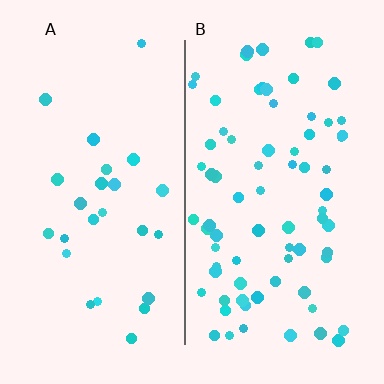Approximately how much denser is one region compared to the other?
Approximately 2.9× — region B over region A.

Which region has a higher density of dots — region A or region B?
B (the right).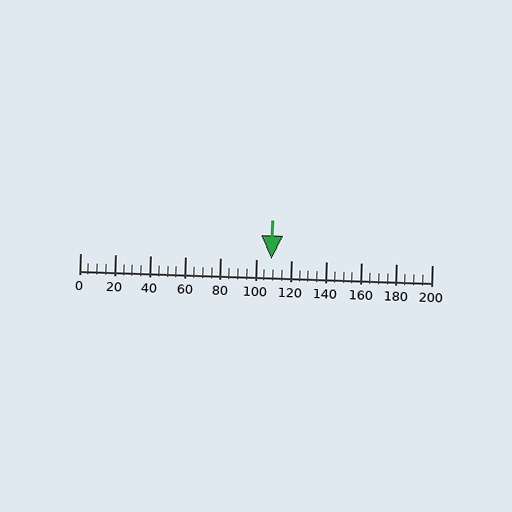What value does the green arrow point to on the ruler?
The green arrow points to approximately 109.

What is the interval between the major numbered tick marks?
The major tick marks are spaced 20 units apart.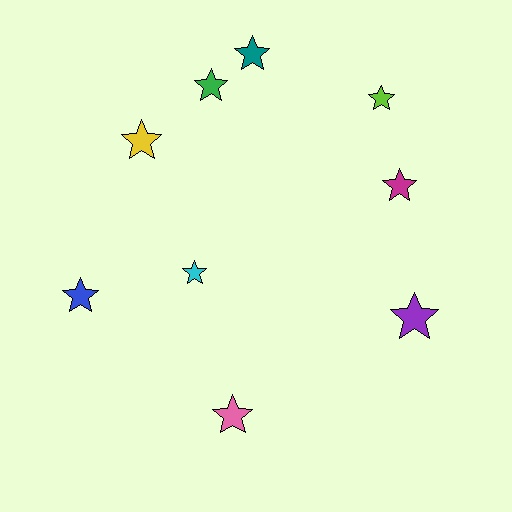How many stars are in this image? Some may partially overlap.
There are 9 stars.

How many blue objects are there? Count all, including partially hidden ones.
There is 1 blue object.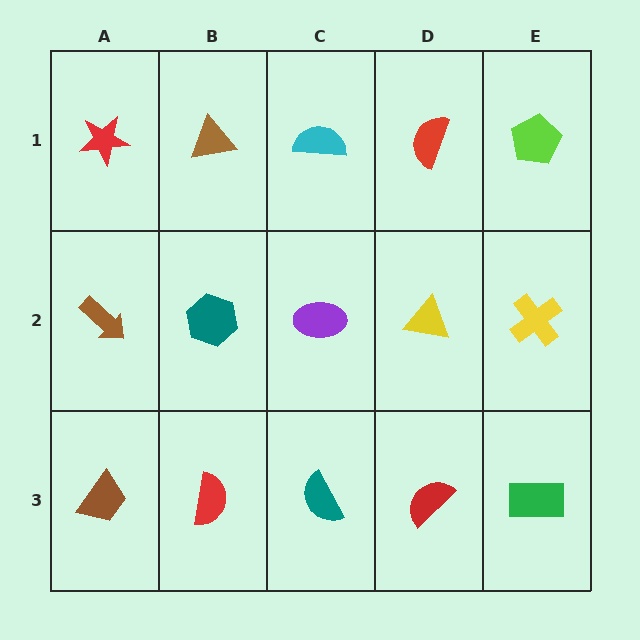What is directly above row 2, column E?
A lime pentagon.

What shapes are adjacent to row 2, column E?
A lime pentagon (row 1, column E), a green rectangle (row 3, column E), a yellow triangle (row 2, column D).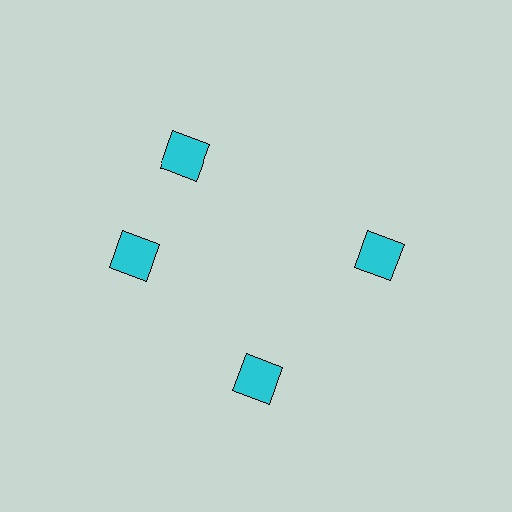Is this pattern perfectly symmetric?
No. The 4 cyan squares are arranged in a ring, but one element near the 12 o'clock position is rotated out of alignment along the ring, breaking the 4-fold rotational symmetry.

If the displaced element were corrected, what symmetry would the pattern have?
It would have 4-fold rotational symmetry — the pattern would map onto itself every 90 degrees.